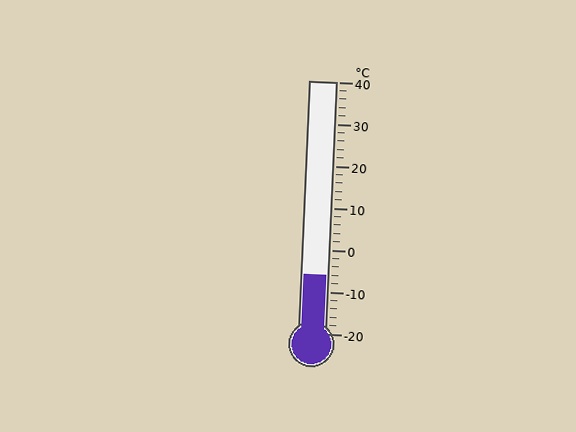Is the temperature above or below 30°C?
The temperature is below 30°C.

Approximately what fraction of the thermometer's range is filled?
The thermometer is filled to approximately 25% of its range.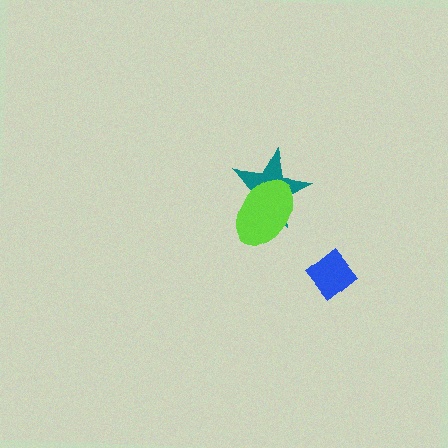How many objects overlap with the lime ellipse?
1 object overlaps with the lime ellipse.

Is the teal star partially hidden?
Yes, it is partially covered by another shape.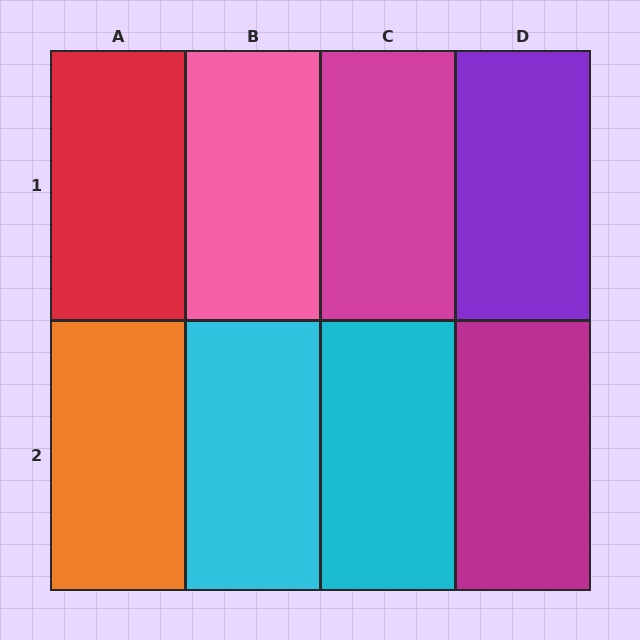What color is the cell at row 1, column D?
Purple.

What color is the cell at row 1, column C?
Magenta.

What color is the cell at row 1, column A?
Red.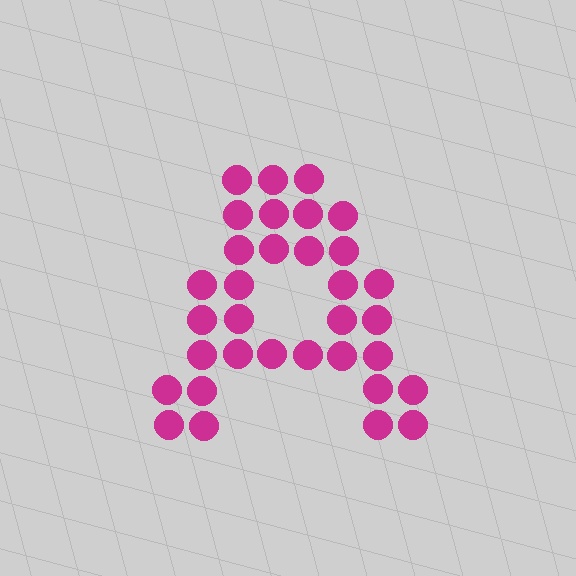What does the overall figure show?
The overall figure shows the letter A.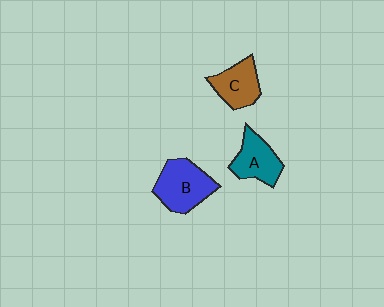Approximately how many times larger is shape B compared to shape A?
Approximately 1.3 times.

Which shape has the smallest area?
Shape C (brown).